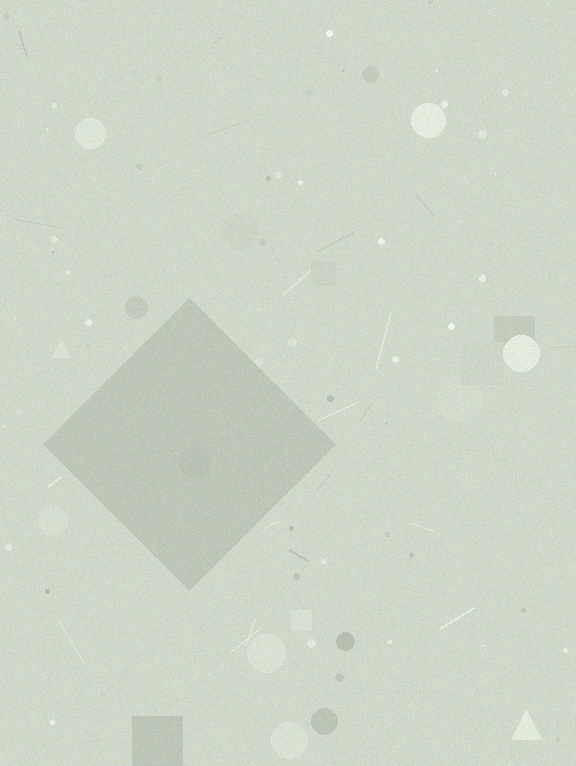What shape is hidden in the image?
A diamond is hidden in the image.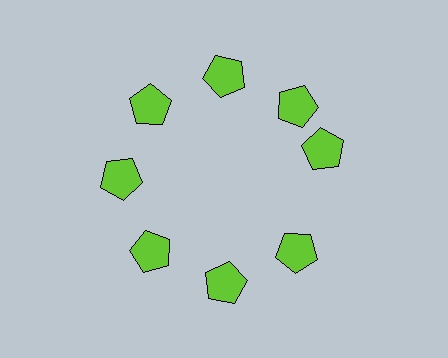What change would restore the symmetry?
The symmetry would be restored by rotating it back into even spacing with its neighbors so that all 8 pentagons sit at equal angles and equal distance from the center.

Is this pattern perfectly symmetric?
No. The 8 lime pentagons are arranged in a ring, but one element near the 3 o'clock position is rotated out of alignment along the ring, breaking the 8-fold rotational symmetry.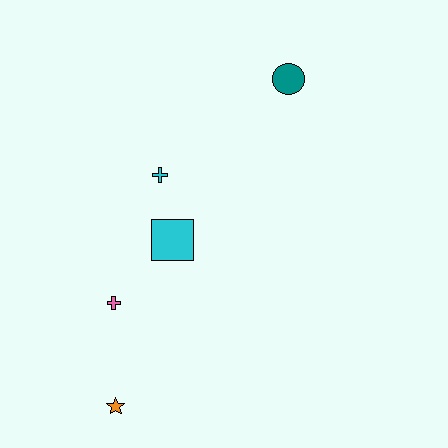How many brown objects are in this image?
There are no brown objects.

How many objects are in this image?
There are 5 objects.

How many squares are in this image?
There is 1 square.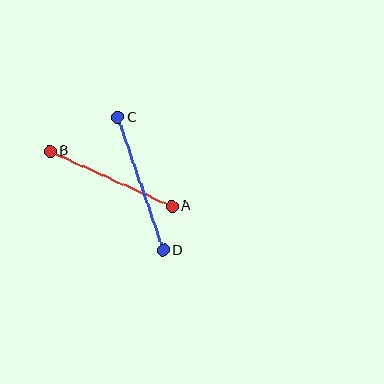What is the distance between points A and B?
The distance is approximately 134 pixels.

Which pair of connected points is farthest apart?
Points C and D are farthest apart.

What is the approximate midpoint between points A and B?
The midpoint is at approximately (111, 179) pixels.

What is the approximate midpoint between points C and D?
The midpoint is at approximately (140, 184) pixels.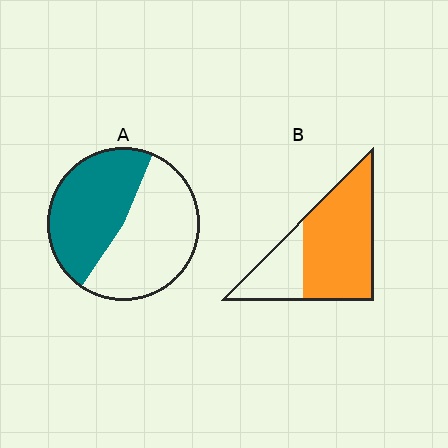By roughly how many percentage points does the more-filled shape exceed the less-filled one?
By roughly 25 percentage points (B over A).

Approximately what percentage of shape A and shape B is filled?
A is approximately 45% and B is approximately 70%.